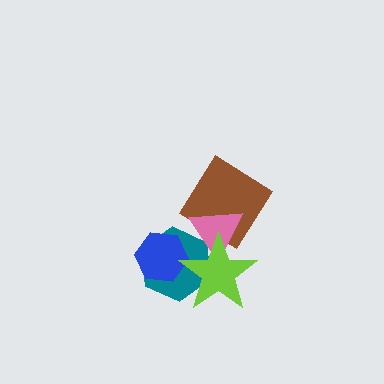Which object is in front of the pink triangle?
The lime star is in front of the pink triangle.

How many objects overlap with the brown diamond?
1 object overlaps with the brown diamond.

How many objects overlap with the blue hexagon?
2 objects overlap with the blue hexagon.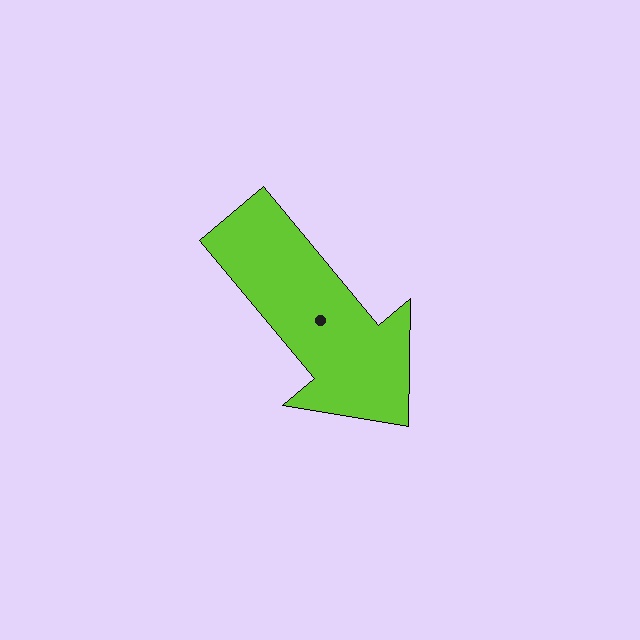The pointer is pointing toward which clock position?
Roughly 5 o'clock.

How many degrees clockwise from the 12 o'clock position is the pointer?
Approximately 140 degrees.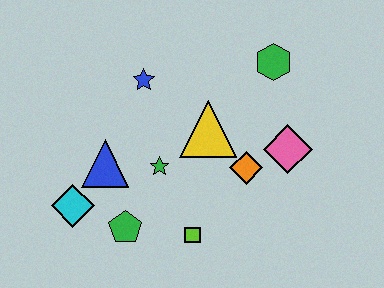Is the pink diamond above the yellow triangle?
No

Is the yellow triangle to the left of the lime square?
No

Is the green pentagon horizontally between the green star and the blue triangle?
Yes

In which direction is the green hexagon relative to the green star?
The green hexagon is to the right of the green star.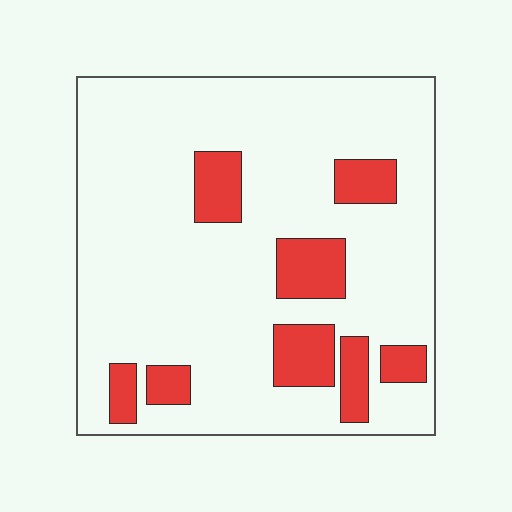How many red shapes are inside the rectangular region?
8.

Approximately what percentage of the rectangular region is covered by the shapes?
Approximately 15%.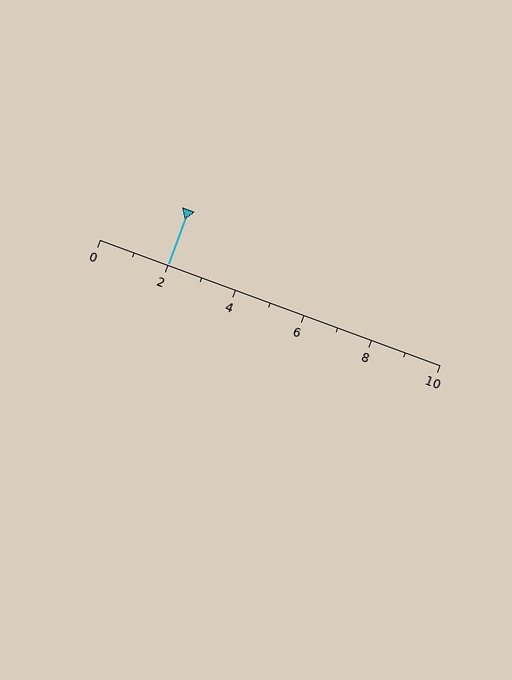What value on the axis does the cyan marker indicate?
The marker indicates approximately 2.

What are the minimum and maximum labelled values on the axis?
The axis runs from 0 to 10.